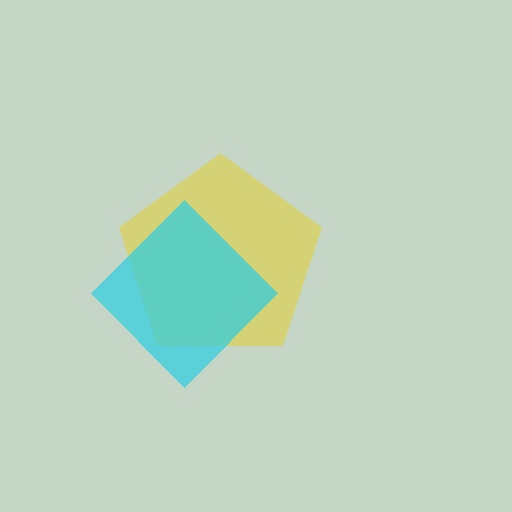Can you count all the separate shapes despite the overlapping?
Yes, there are 2 separate shapes.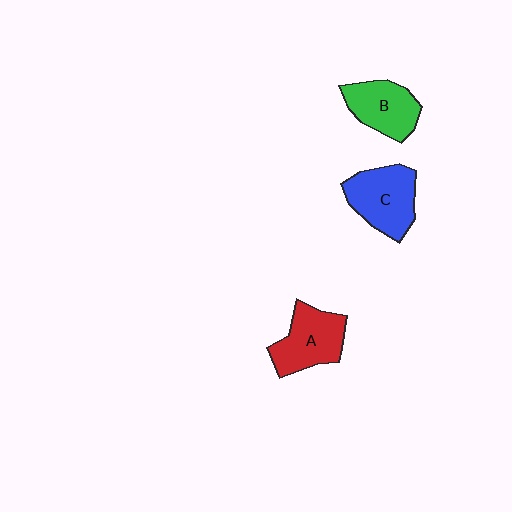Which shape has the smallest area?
Shape B (green).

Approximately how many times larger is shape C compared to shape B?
Approximately 1.2 times.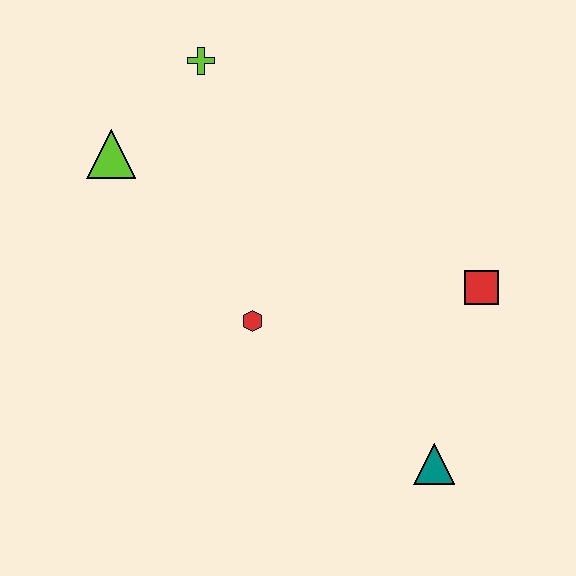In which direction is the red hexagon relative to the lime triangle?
The red hexagon is below the lime triangle.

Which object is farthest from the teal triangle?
The lime cross is farthest from the teal triangle.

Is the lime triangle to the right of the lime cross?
No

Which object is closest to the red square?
The teal triangle is closest to the red square.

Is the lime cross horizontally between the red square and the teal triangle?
No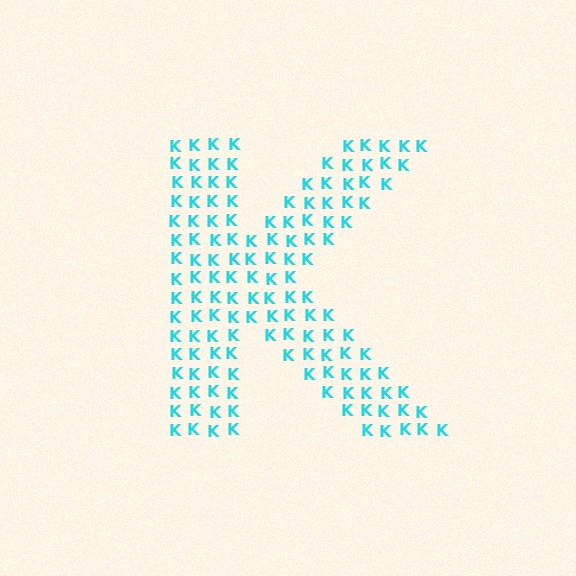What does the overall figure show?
The overall figure shows the letter K.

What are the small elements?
The small elements are letter K's.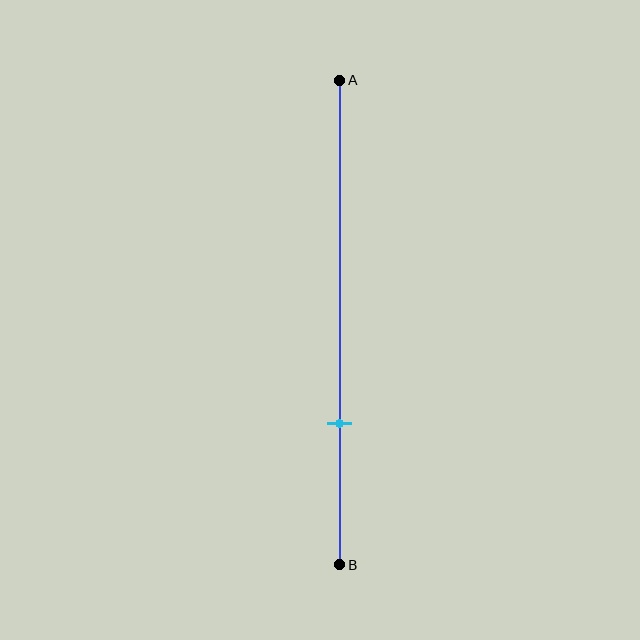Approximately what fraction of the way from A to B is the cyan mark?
The cyan mark is approximately 70% of the way from A to B.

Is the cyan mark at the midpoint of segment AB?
No, the mark is at about 70% from A, not at the 50% midpoint.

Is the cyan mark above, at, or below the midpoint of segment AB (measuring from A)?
The cyan mark is below the midpoint of segment AB.